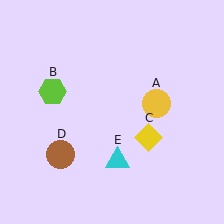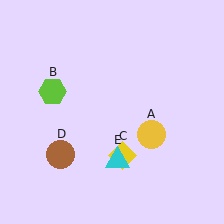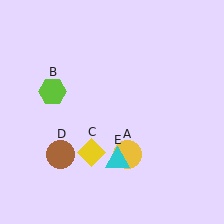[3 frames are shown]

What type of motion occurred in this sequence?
The yellow circle (object A), yellow diamond (object C) rotated clockwise around the center of the scene.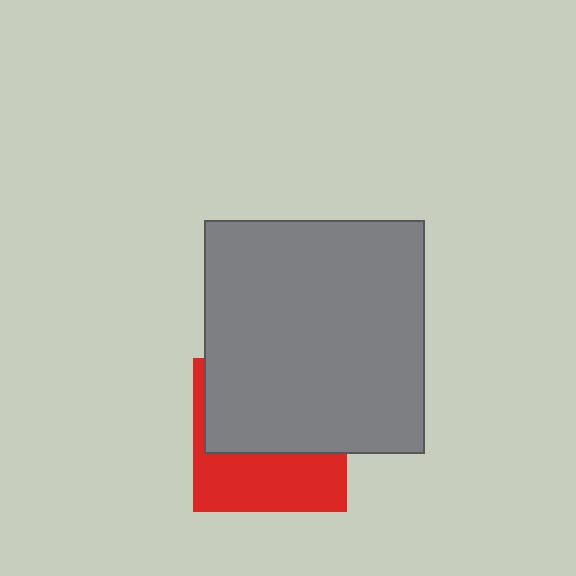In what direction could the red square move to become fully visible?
The red square could move down. That would shift it out from behind the gray rectangle entirely.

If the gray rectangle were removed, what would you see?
You would see the complete red square.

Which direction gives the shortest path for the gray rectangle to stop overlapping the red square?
Moving up gives the shortest separation.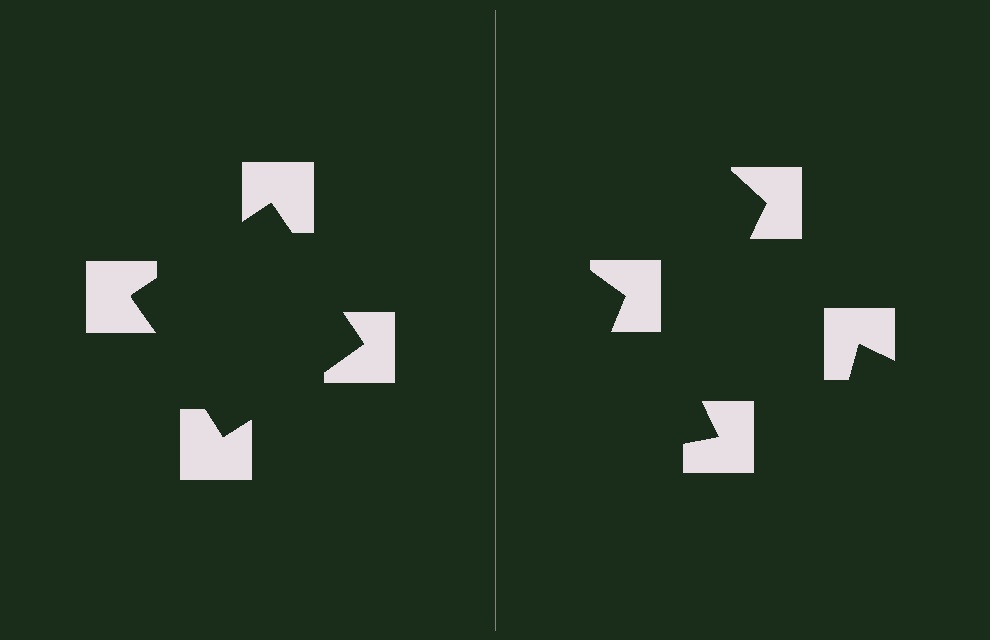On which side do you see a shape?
An illusory square appears on the left side. On the right side the wedge cuts are rotated, so no coherent shape forms.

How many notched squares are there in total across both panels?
8 — 4 on each side.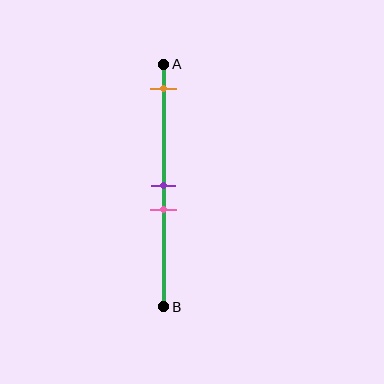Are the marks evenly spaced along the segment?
No, the marks are not evenly spaced.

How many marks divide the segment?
There are 3 marks dividing the segment.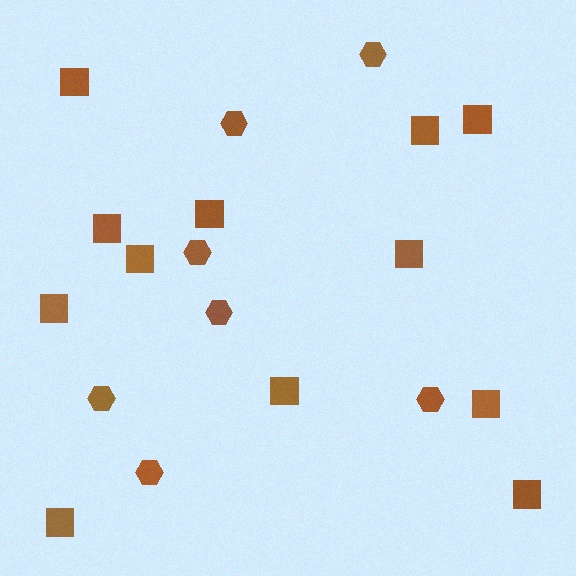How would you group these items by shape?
There are 2 groups: one group of hexagons (7) and one group of squares (12).